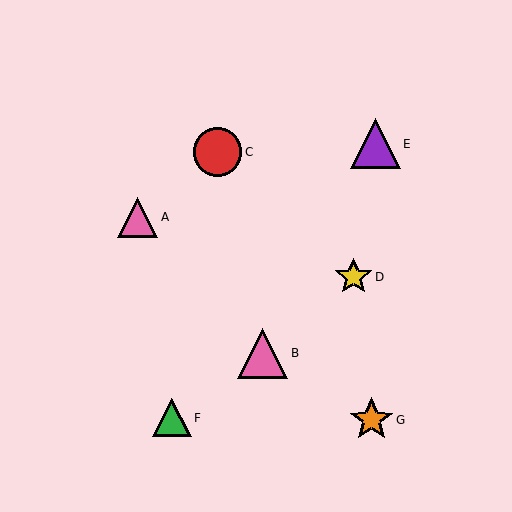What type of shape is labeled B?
Shape B is a pink triangle.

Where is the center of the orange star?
The center of the orange star is at (371, 420).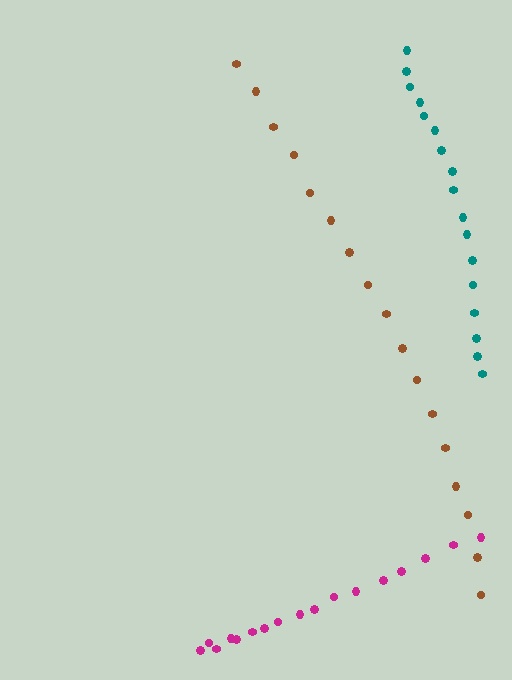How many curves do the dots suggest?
There are 3 distinct paths.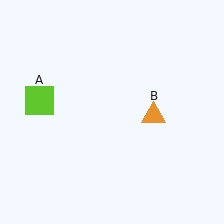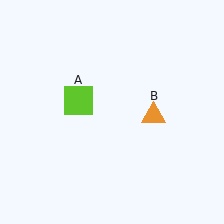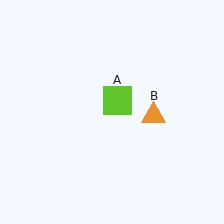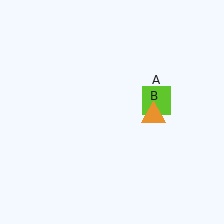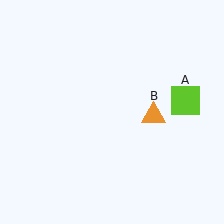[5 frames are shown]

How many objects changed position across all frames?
1 object changed position: lime square (object A).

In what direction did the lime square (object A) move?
The lime square (object A) moved right.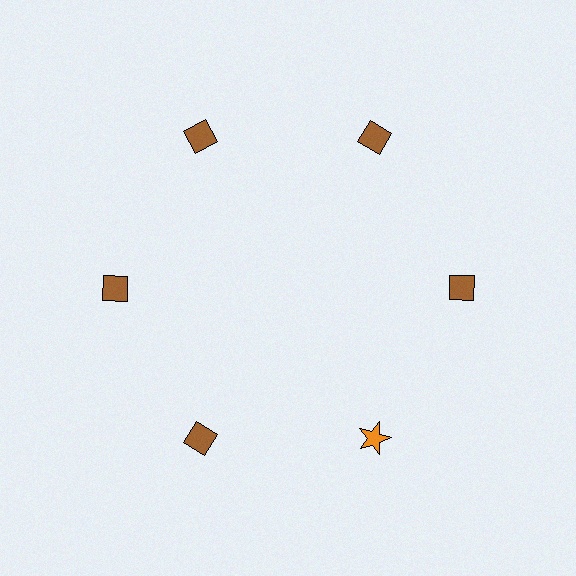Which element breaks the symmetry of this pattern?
The orange star at roughly the 5 o'clock position breaks the symmetry. All other shapes are brown diamonds.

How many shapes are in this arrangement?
There are 6 shapes arranged in a ring pattern.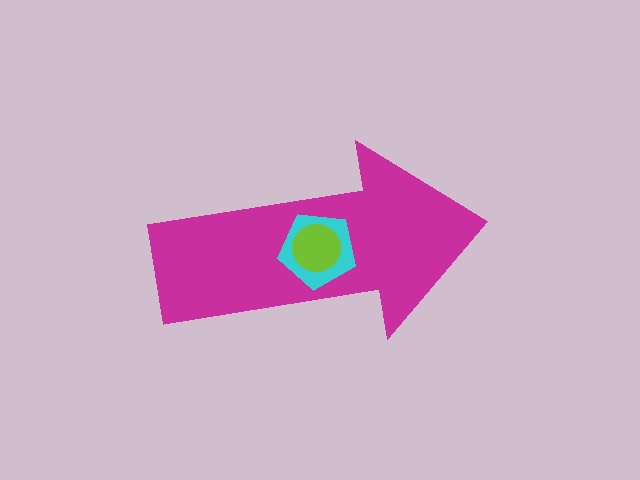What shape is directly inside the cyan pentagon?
The lime circle.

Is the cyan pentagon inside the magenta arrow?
Yes.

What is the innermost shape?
The lime circle.